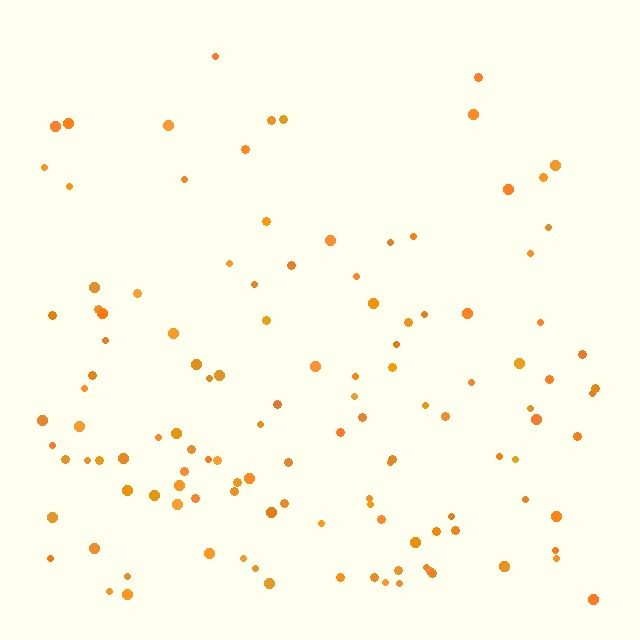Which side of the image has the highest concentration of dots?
The bottom.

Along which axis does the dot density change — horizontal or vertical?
Vertical.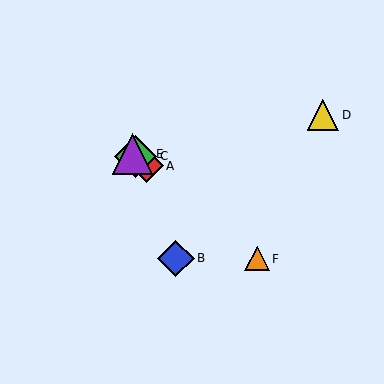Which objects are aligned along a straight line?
Objects A, C, E, F are aligned along a straight line.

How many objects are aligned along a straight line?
4 objects (A, C, E, F) are aligned along a straight line.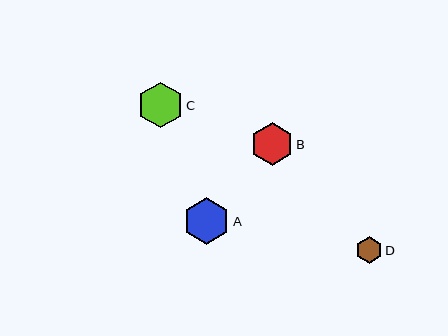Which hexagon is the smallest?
Hexagon D is the smallest with a size of approximately 27 pixels.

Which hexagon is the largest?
Hexagon A is the largest with a size of approximately 47 pixels.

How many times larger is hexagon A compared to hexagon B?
Hexagon A is approximately 1.1 times the size of hexagon B.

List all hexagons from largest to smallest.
From largest to smallest: A, C, B, D.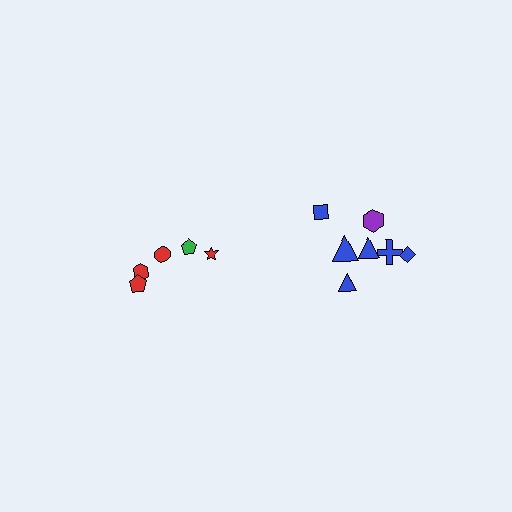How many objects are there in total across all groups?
There are 12 objects.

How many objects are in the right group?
There are 7 objects.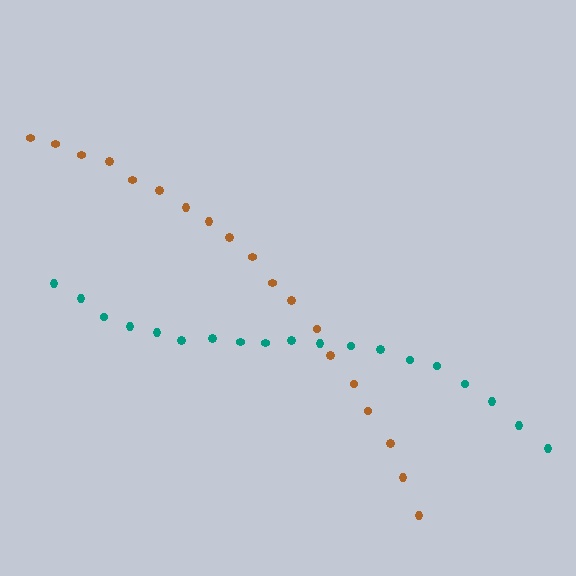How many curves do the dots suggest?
There are 2 distinct paths.